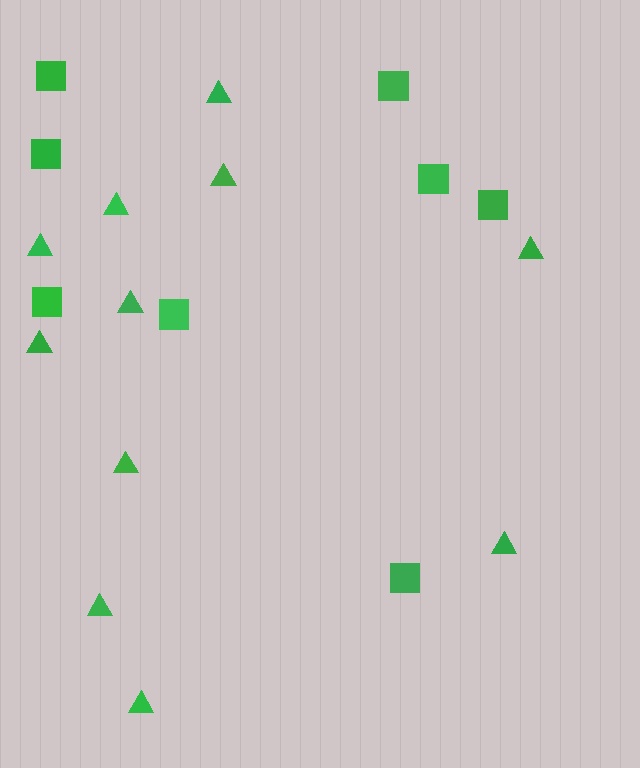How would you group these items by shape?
There are 2 groups: one group of triangles (11) and one group of squares (8).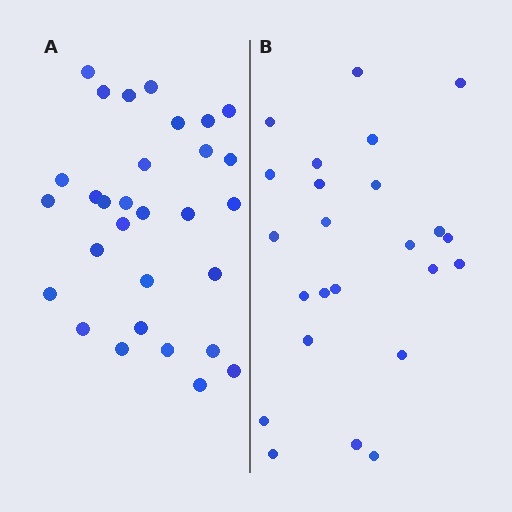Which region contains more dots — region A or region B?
Region A (the left region) has more dots.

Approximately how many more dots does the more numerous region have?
Region A has about 6 more dots than region B.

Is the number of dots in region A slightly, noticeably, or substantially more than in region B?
Region A has noticeably more, but not dramatically so. The ratio is roughly 1.2 to 1.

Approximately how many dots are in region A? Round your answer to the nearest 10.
About 30 dots.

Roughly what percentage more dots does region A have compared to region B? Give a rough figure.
About 25% more.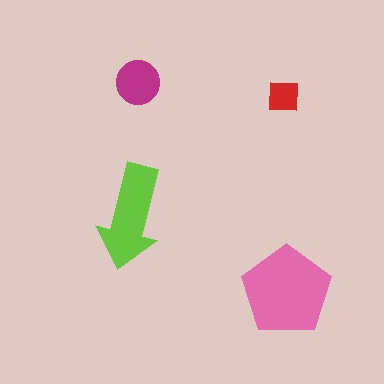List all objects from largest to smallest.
The pink pentagon, the lime arrow, the magenta circle, the red square.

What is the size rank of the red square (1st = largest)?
4th.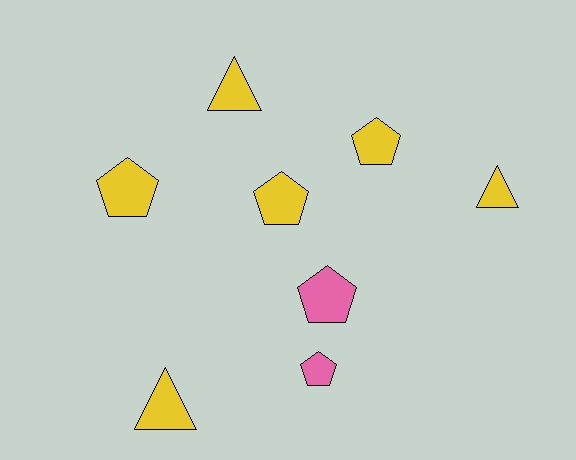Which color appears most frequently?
Yellow, with 6 objects.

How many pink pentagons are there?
There are 2 pink pentagons.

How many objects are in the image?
There are 8 objects.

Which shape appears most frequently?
Pentagon, with 5 objects.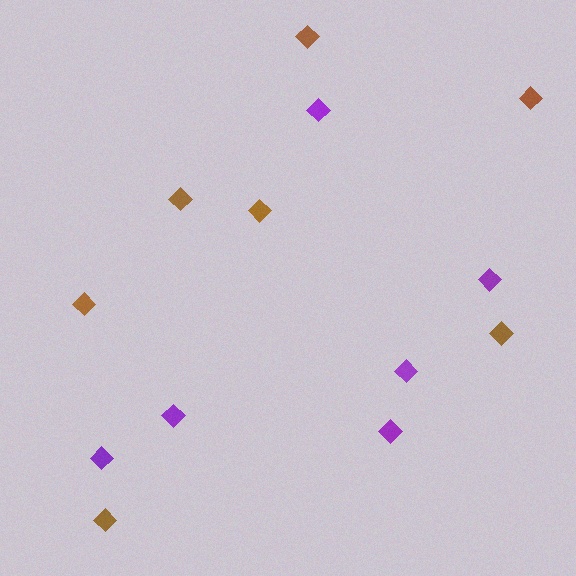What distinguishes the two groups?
There are 2 groups: one group of brown diamonds (7) and one group of purple diamonds (6).